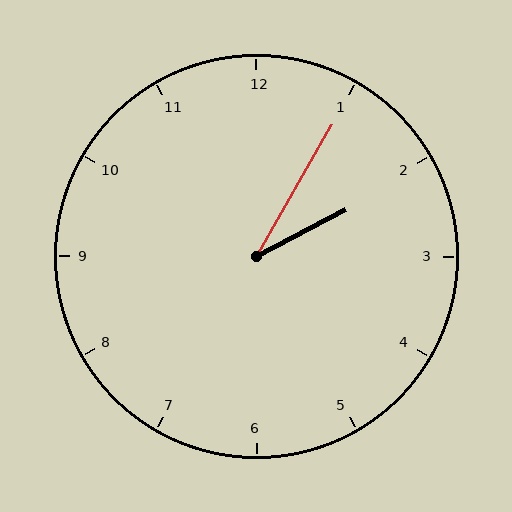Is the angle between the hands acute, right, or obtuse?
It is acute.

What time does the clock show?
2:05.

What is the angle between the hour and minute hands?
Approximately 32 degrees.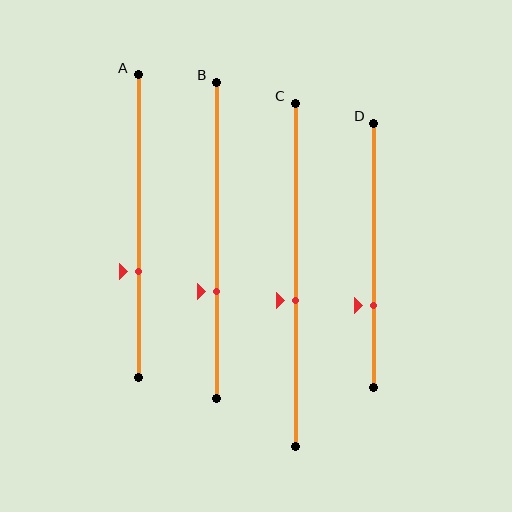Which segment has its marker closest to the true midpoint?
Segment C has its marker closest to the true midpoint.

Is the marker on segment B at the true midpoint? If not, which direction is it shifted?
No, the marker on segment B is shifted downward by about 16% of the segment length.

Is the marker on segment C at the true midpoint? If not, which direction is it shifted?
No, the marker on segment C is shifted downward by about 7% of the segment length.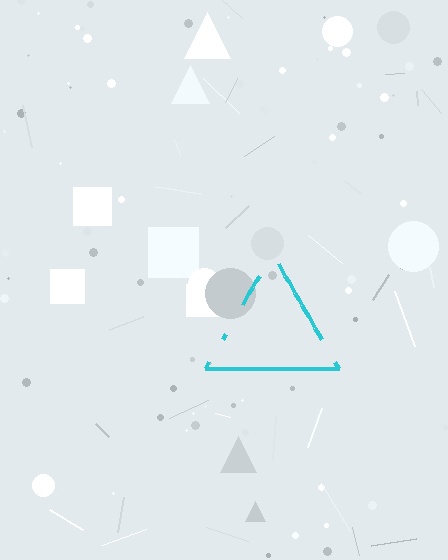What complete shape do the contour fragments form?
The contour fragments form a triangle.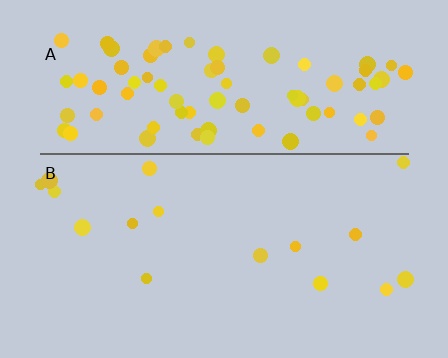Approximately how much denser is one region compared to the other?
Approximately 5.2× — region A over region B.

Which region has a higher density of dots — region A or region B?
A (the top).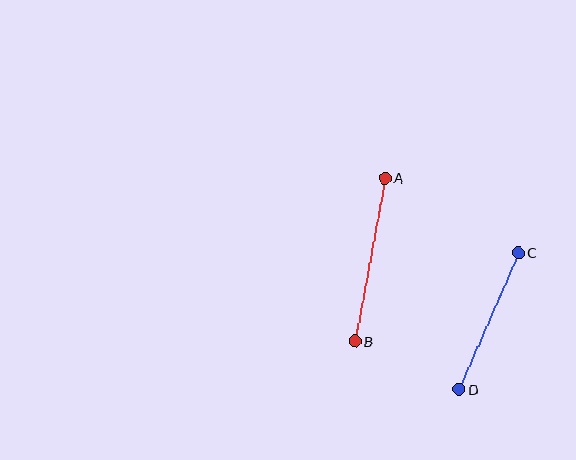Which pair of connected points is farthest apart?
Points A and B are farthest apart.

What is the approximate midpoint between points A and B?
The midpoint is at approximately (370, 260) pixels.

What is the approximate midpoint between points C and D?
The midpoint is at approximately (489, 321) pixels.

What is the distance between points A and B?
The distance is approximately 166 pixels.